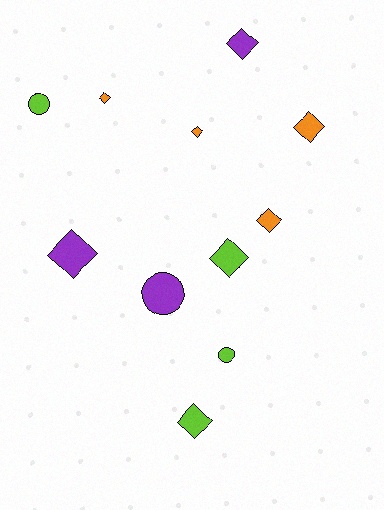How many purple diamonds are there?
There are 2 purple diamonds.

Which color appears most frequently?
Lime, with 4 objects.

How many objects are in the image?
There are 11 objects.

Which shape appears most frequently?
Diamond, with 8 objects.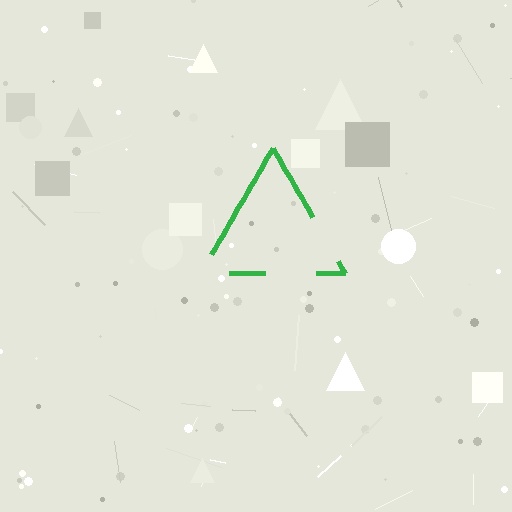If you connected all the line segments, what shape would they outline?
They would outline a triangle.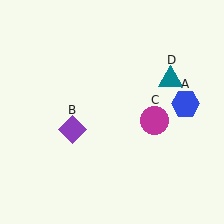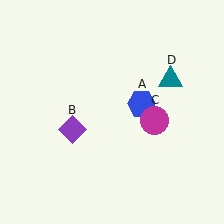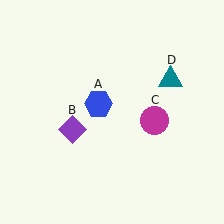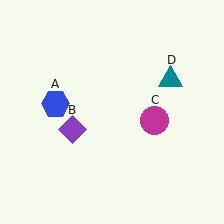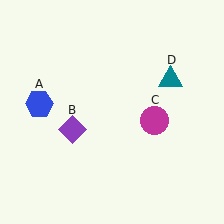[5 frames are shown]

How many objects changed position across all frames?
1 object changed position: blue hexagon (object A).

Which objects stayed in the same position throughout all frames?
Purple diamond (object B) and magenta circle (object C) and teal triangle (object D) remained stationary.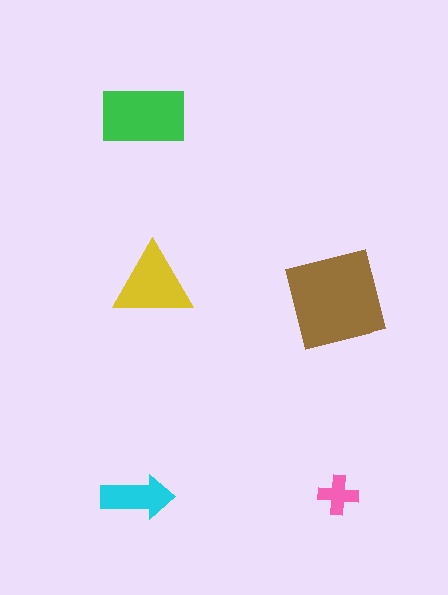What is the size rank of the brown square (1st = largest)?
1st.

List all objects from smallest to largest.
The pink cross, the cyan arrow, the yellow triangle, the green rectangle, the brown square.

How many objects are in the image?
There are 5 objects in the image.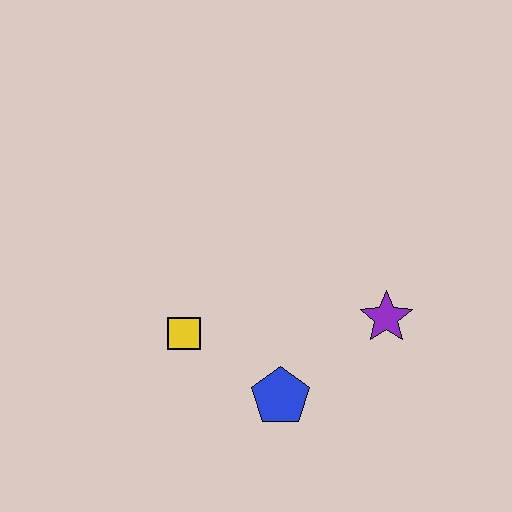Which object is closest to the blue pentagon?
The yellow square is closest to the blue pentagon.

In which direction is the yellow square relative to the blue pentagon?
The yellow square is to the left of the blue pentagon.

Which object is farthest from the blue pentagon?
The purple star is farthest from the blue pentagon.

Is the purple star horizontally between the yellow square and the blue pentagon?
No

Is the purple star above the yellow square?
Yes